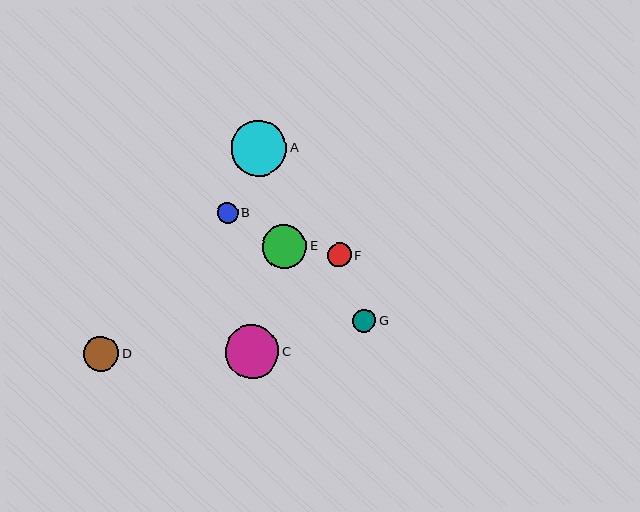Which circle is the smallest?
Circle B is the smallest with a size of approximately 20 pixels.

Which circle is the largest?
Circle A is the largest with a size of approximately 55 pixels.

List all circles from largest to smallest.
From largest to smallest: A, C, E, D, F, G, B.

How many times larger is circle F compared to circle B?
Circle F is approximately 1.2 times the size of circle B.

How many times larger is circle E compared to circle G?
Circle E is approximately 1.9 times the size of circle G.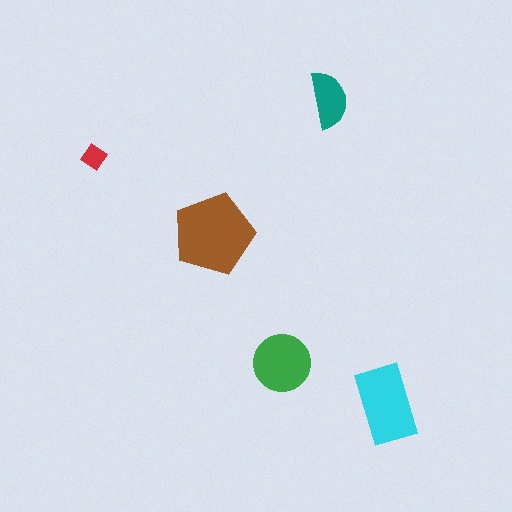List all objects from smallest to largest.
The red diamond, the teal semicircle, the green circle, the cyan rectangle, the brown pentagon.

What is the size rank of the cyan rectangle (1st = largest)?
2nd.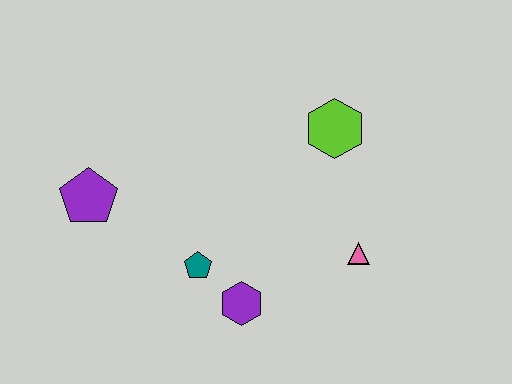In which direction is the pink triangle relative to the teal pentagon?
The pink triangle is to the right of the teal pentagon.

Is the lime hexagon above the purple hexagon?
Yes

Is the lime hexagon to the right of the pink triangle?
No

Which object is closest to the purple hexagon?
The teal pentagon is closest to the purple hexagon.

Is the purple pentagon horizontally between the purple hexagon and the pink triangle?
No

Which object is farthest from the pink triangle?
The purple pentagon is farthest from the pink triangle.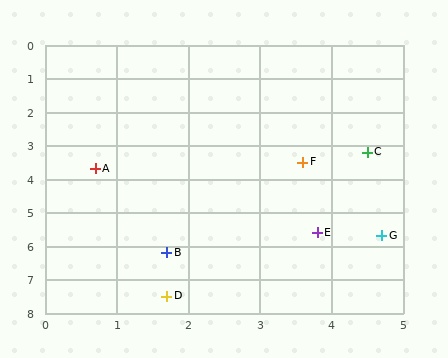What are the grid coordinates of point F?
Point F is at approximately (3.6, 3.5).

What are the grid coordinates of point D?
Point D is at approximately (1.7, 7.5).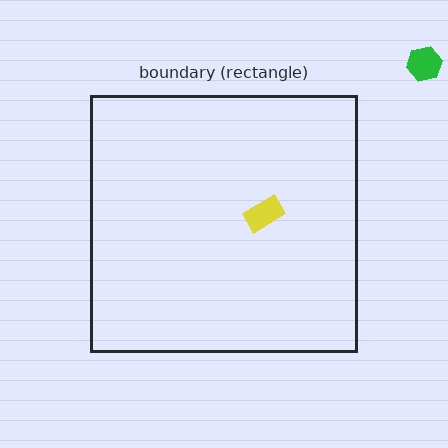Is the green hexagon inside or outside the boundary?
Outside.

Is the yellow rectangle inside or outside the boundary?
Inside.